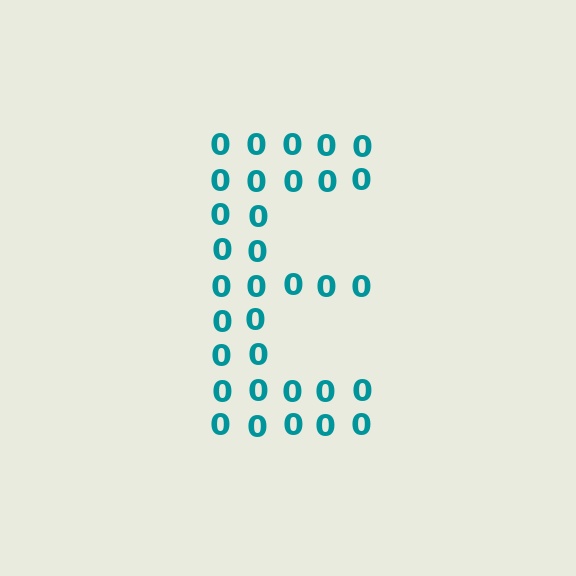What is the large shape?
The large shape is the letter E.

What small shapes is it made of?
It is made of small digit 0's.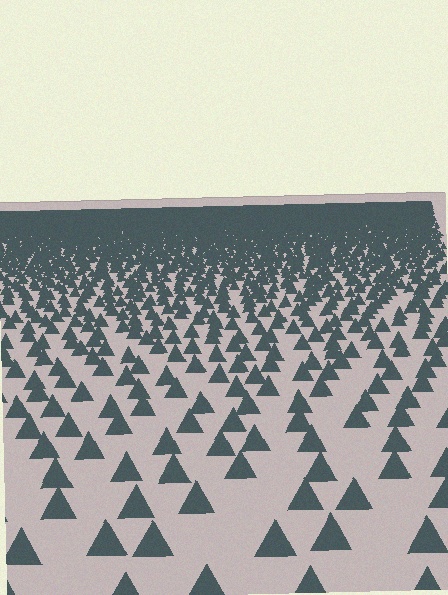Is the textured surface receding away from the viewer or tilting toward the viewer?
The surface is receding away from the viewer. Texture elements get smaller and denser toward the top.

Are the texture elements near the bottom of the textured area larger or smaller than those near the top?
Larger. Near the bottom, elements are closer to the viewer and appear at a bigger on-screen size.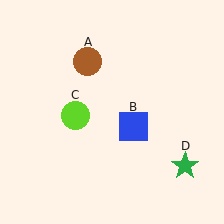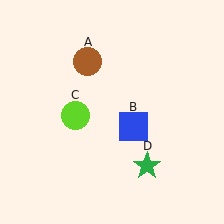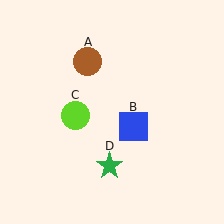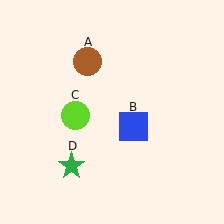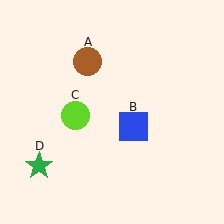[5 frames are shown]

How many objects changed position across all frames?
1 object changed position: green star (object D).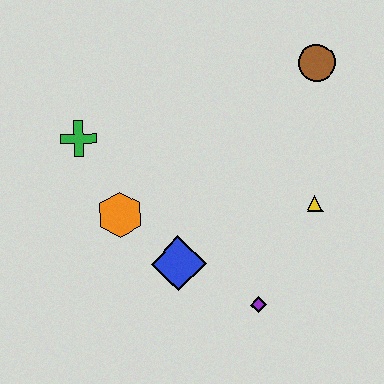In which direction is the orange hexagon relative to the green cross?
The orange hexagon is below the green cross.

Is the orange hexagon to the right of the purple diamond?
No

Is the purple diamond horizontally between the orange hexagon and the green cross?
No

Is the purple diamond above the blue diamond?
No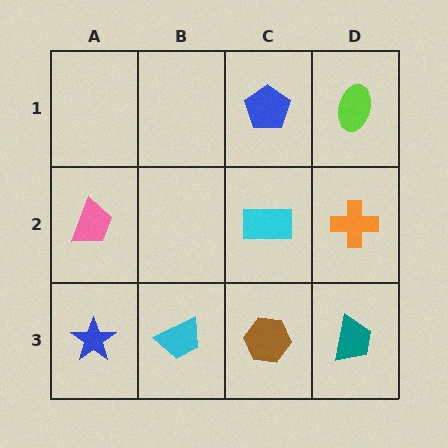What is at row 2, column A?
A pink trapezoid.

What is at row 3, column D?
A teal trapezoid.